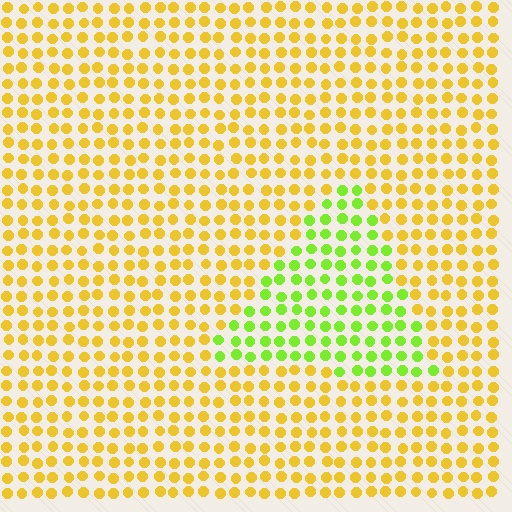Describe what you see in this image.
The image is filled with small yellow elements in a uniform arrangement. A triangle-shaped region is visible where the elements are tinted to a slightly different hue, forming a subtle color boundary.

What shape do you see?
I see a triangle.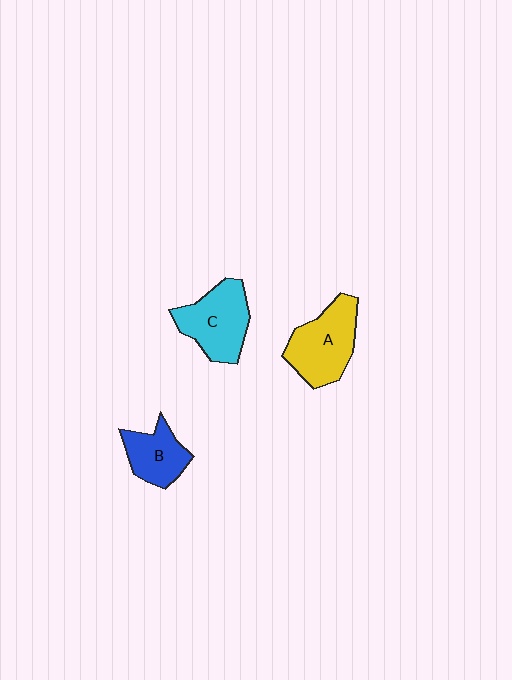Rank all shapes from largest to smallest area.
From largest to smallest: A (yellow), C (cyan), B (blue).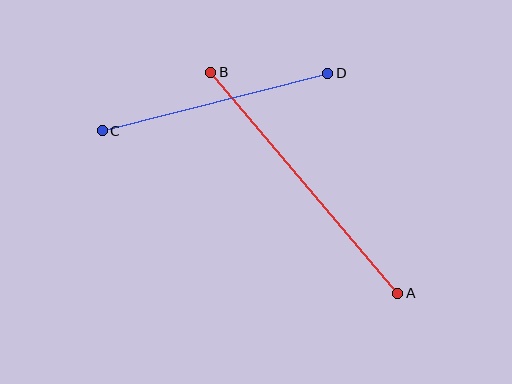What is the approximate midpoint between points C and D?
The midpoint is at approximately (215, 102) pixels.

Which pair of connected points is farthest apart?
Points A and B are farthest apart.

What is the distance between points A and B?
The distance is approximately 290 pixels.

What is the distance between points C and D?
The distance is approximately 233 pixels.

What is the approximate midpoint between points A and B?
The midpoint is at approximately (304, 183) pixels.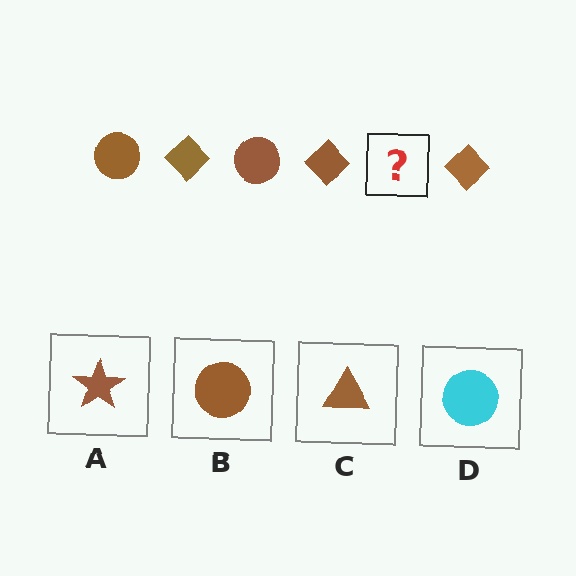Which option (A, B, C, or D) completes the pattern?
B.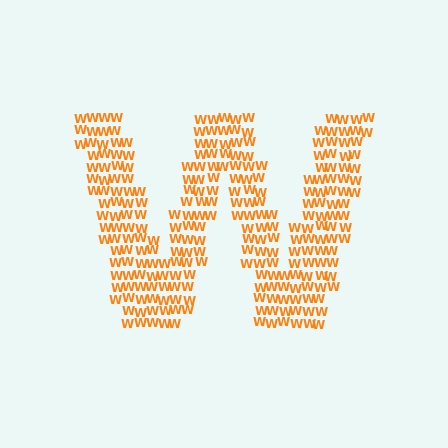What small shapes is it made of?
It is made of small letter W's.